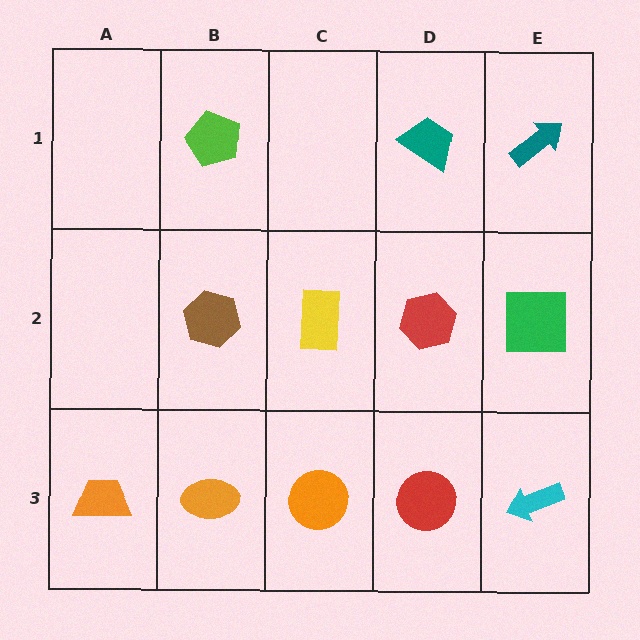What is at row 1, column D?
A teal trapezoid.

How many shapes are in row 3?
5 shapes.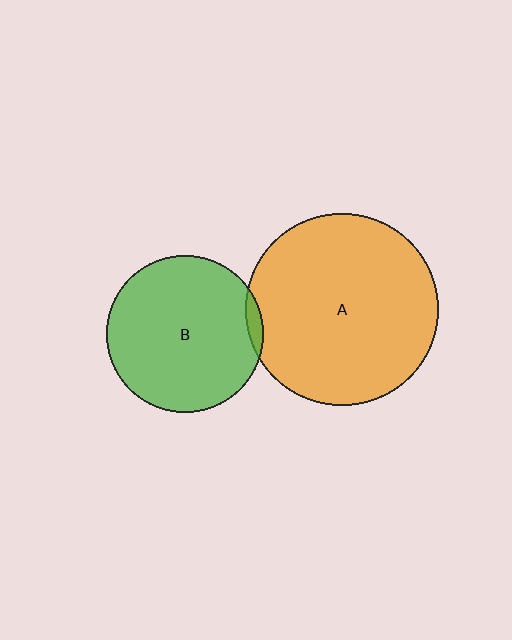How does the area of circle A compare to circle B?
Approximately 1.5 times.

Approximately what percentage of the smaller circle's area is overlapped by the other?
Approximately 5%.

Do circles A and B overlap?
Yes.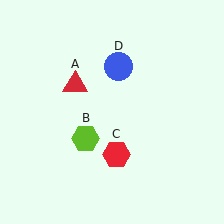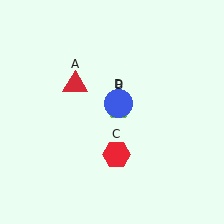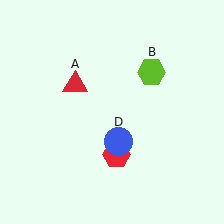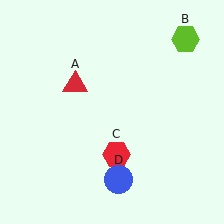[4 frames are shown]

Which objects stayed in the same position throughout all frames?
Red triangle (object A) and red hexagon (object C) remained stationary.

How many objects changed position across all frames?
2 objects changed position: lime hexagon (object B), blue circle (object D).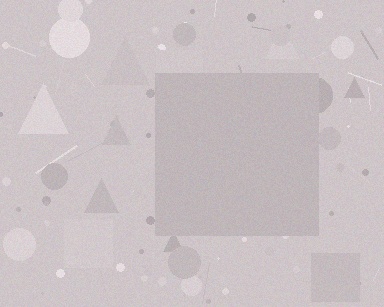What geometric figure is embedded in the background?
A square is embedded in the background.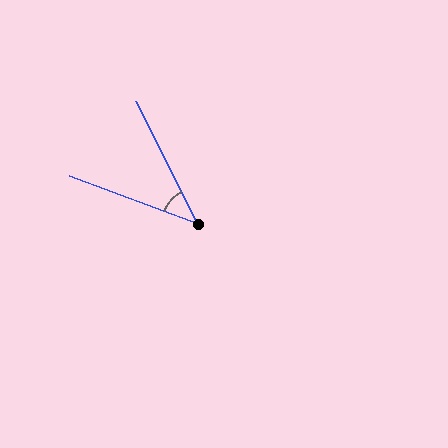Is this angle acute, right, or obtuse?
It is acute.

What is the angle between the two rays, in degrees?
Approximately 43 degrees.